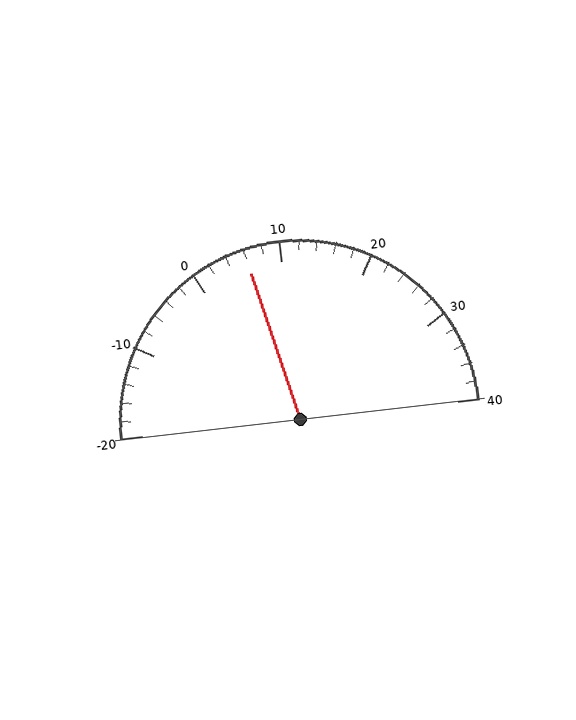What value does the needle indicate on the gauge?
The needle indicates approximately 6.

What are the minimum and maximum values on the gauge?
The gauge ranges from -20 to 40.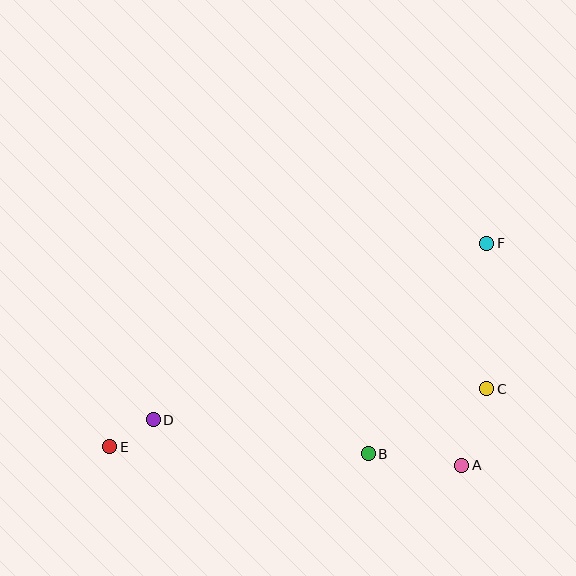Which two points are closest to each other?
Points D and E are closest to each other.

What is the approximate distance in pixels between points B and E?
The distance between B and E is approximately 259 pixels.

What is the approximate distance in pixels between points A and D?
The distance between A and D is approximately 312 pixels.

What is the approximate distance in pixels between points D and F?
The distance between D and F is approximately 377 pixels.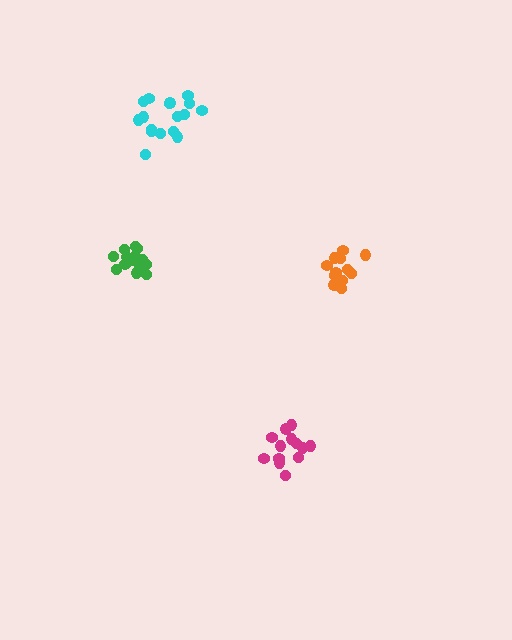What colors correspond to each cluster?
The clusters are colored: green, cyan, magenta, orange.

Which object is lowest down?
The magenta cluster is bottommost.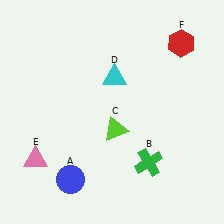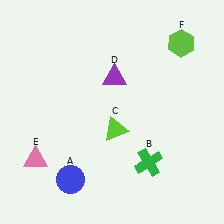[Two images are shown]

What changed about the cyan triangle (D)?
In Image 1, D is cyan. In Image 2, it changed to purple.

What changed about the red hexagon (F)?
In Image 1, F is red. In Image 2, it changed to lime.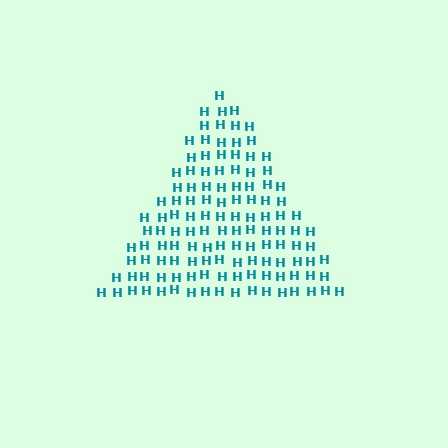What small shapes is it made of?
It is made of small letter H's.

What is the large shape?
The large shape is a triangle.